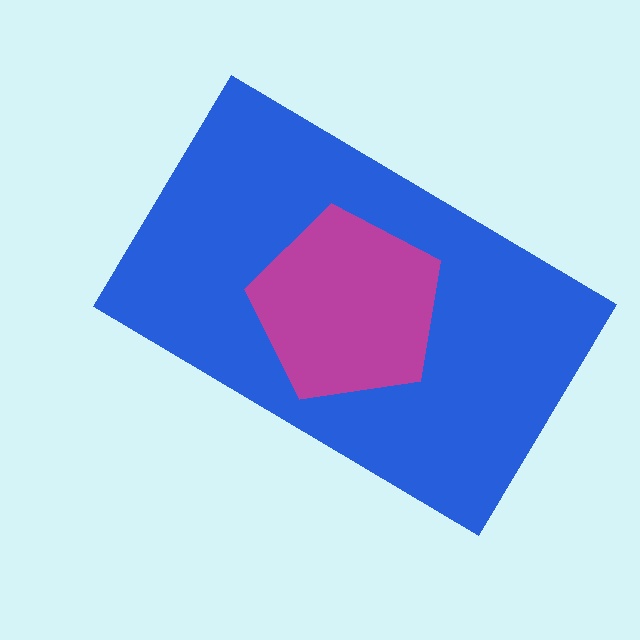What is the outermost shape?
The blue rectangle.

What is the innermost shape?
The magenta pentagon.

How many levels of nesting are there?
2.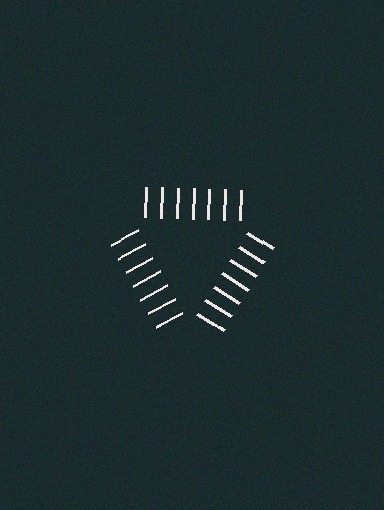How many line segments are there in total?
21 — 7 along each of the 3 edges.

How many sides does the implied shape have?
3 sides — the line-ends trace a triangle.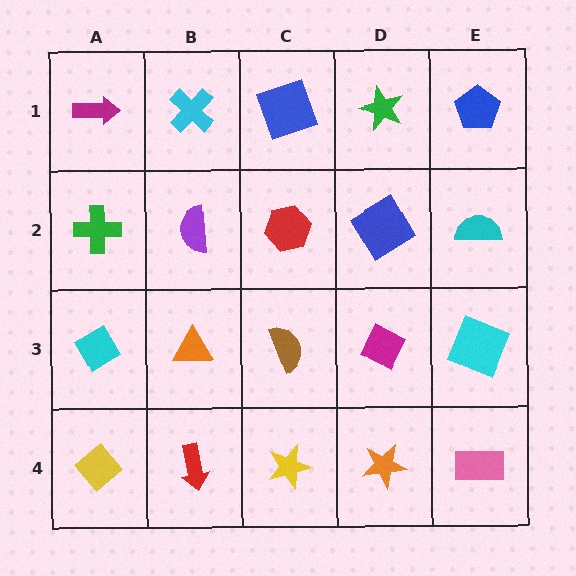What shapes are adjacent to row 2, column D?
A green star (row 1, column D), a magenta diamond (row 3, column D), a red hexagon (row 2, column C), a cyan semicircle (row 2, column E).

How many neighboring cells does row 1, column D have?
3.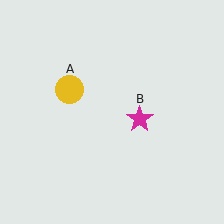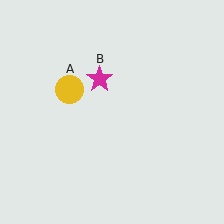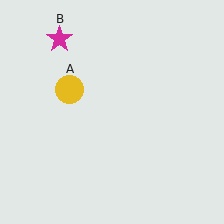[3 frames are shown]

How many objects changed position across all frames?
1 object changed position: magenta star (object B).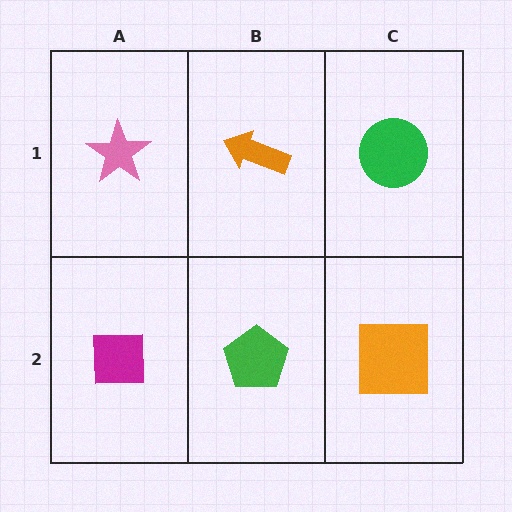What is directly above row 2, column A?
A pink star.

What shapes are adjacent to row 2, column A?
A pink star (row 1, column A), a green pentagon (row 2, column B).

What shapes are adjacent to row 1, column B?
A green pentagon (row 2, column B), a pink star (row 1, column A), a green circle (row 1, column C).